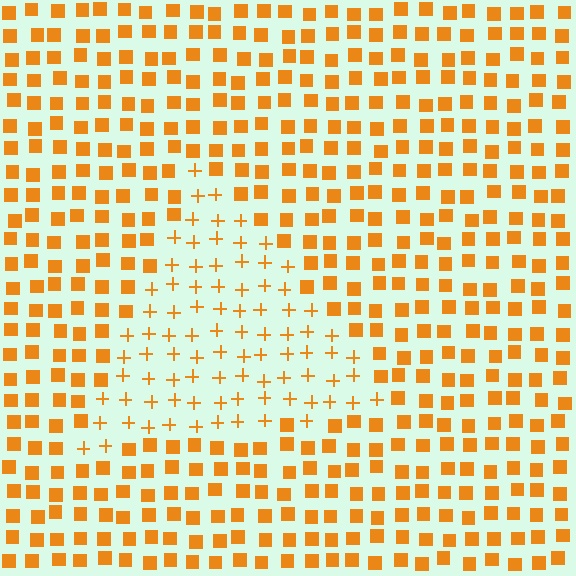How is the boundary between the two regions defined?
The boundary is defined by a change in element shape: plus signs inside vs. squares outside. All elements share the same color and spacing.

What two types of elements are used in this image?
The image uses plus signs inside the triangle region and squares outside it.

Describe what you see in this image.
The image is filled with small orange elements arranged in a uniform grid. A triangle-shaped region contains plus signs, while the surrounding area contains squares. The boundary is defined purely by the change in element shape.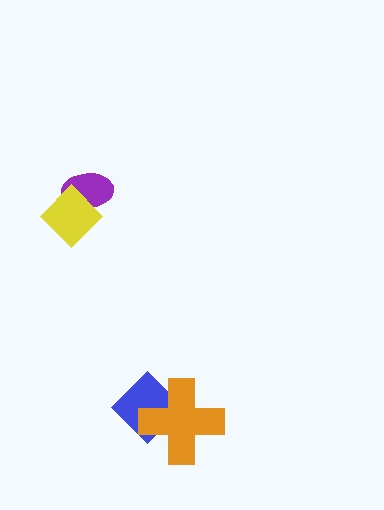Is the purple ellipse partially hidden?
Yes, it is partially covered by another shape.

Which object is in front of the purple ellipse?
The yellow diamond is in front of the purple ellipse.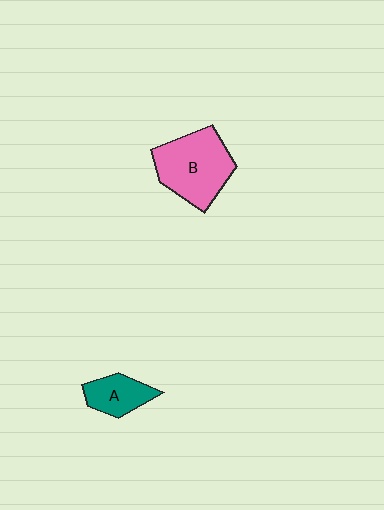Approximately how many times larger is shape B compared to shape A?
Approximately 2.1 times.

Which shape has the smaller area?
Shape A (teal).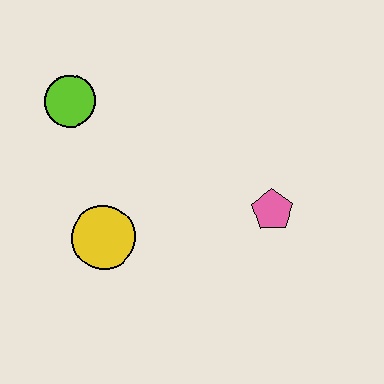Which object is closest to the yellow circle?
The lime circle is closest to the yellow circle.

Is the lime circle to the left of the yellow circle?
Yes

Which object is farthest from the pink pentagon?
The lime circle is farthest from the pink pentagon.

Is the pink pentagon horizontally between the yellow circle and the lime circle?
No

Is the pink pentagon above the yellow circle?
Yes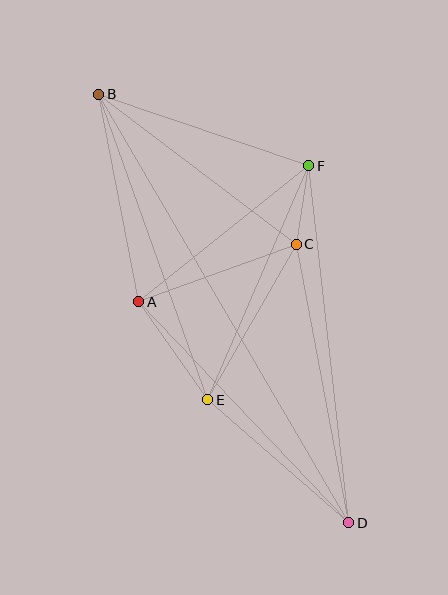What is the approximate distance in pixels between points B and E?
The distance between B and E is approximately 324 pixels.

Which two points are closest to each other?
Points C and F are closest to each other.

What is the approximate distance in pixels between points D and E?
The distance between D and E is approximately 187 pixels.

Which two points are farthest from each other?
Points B and D are farthest from each other.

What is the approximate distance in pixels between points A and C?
The distance between A and C is approximately 167 pixels.